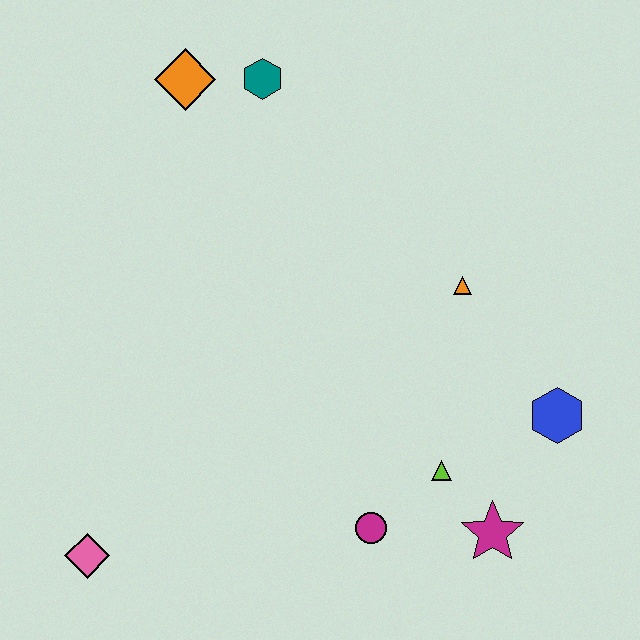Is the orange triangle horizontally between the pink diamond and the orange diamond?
No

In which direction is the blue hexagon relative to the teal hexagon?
The blue hexagon is below the teal hexagon.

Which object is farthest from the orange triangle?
The pink diamond is farthest from the orange triangle.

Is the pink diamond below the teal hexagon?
Yes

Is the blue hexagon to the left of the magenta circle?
No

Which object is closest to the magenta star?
The lime triangle is closest to the magenta star.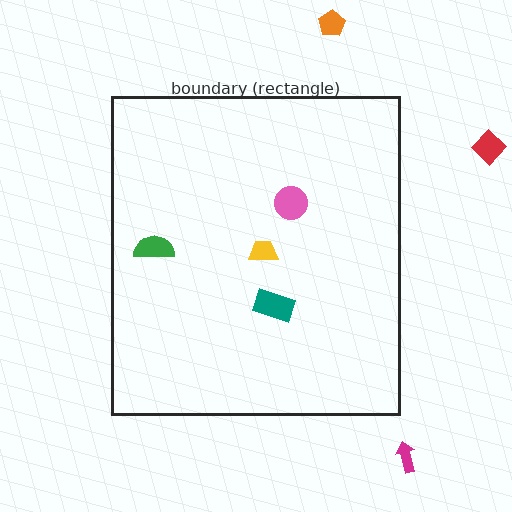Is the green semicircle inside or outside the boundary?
Inside.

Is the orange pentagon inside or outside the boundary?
Outside.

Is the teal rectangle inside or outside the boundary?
Inside.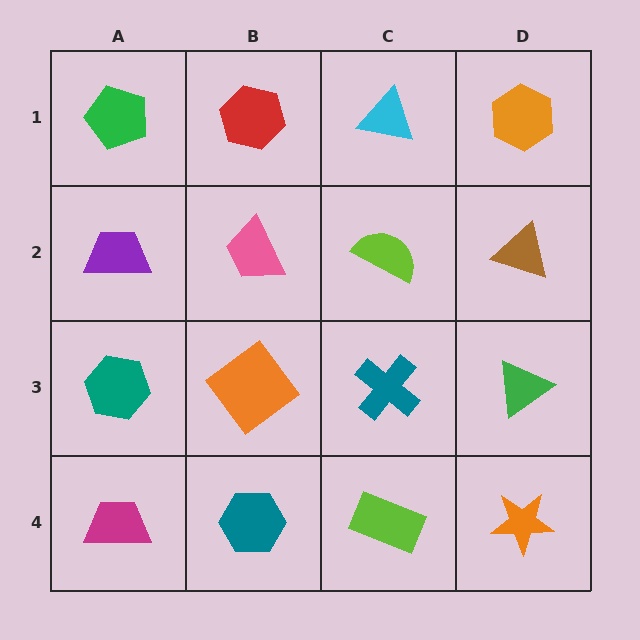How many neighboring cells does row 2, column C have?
4.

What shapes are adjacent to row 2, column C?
A cyan triangle (row 1, column C), a teal cross (row 3, column C), a pink trapezoid (row 2, column B), a brown triangle (row 2, column D).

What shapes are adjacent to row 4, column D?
A green triangle (row 3, column D), a lime rectangle (row 4, column C).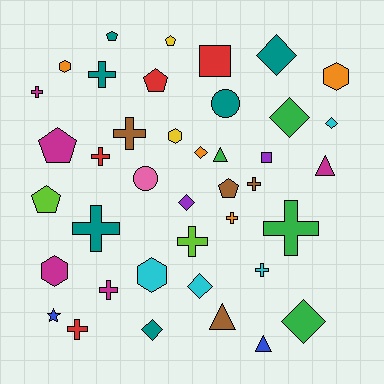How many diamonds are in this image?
There are 8 diamonds.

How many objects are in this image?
There are 40 objects.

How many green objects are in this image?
There are 4 green objects.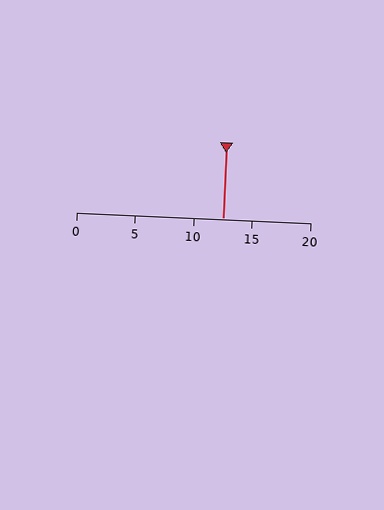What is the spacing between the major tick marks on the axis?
The major ticks are spaced 5 apart.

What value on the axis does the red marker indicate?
The marker indicates approximately 12.5.